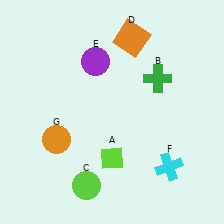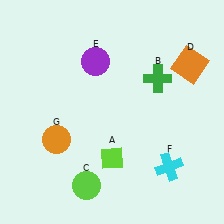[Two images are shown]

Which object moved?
The orange square (D) moved right.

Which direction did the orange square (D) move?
The orange square (D) moved right.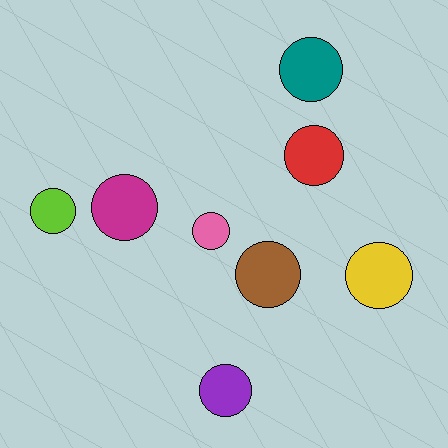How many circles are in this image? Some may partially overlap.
There are 8 circles.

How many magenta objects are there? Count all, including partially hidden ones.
There is 1 magenta object.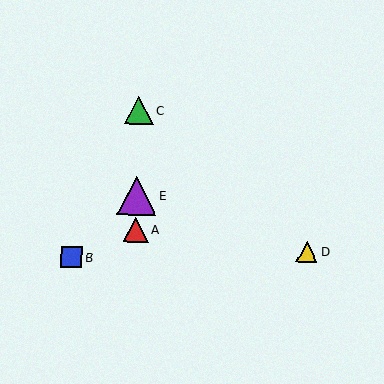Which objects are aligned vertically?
Objects A, C, E are aligned vertically.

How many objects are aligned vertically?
3 objects (A, C, E) are aligned vertically.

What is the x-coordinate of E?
Object E is at x≈137.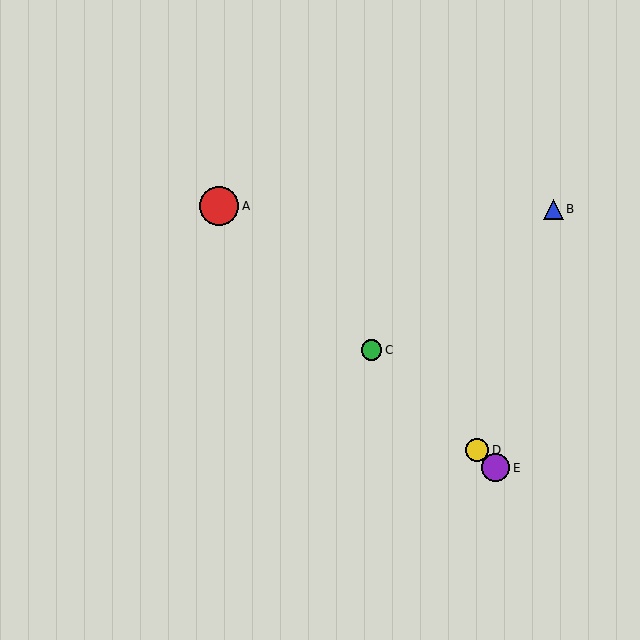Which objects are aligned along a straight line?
Objects A, C, D, E are aligned along a straight line.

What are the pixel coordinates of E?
Object E is at (496, 468).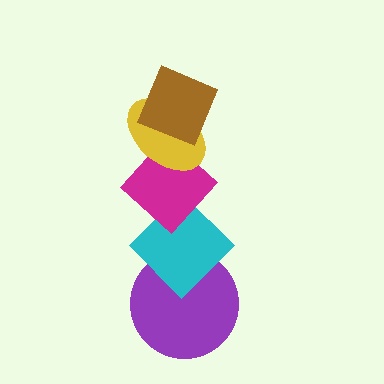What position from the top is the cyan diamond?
The cyan diamond is 4th from the top.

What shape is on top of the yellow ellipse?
The brown diamond is on top of the yellow ellipse.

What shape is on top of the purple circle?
The cyan diamond is on top of the purple circle.